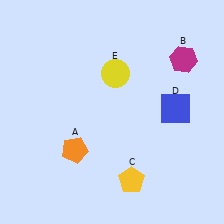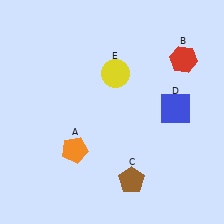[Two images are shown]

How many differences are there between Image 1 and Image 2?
There are 2 differences between the two images.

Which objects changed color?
B changed from magenta to red. C changed from yellow to brown.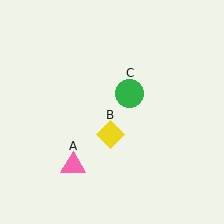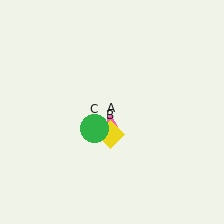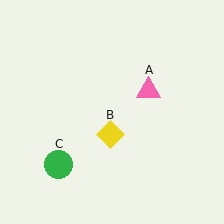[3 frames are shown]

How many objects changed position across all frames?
2 objects changed position: pink triangle (object A), green circle (object C).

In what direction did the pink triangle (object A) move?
The pink triangle (object A) moved up and to the right.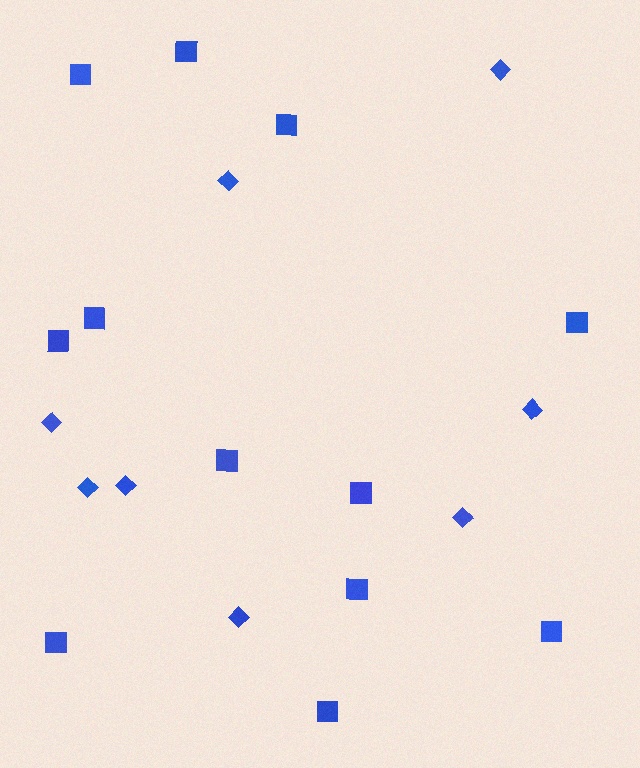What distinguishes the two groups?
There are 2 groups: one group of diamonds (8) and one group of squares (12).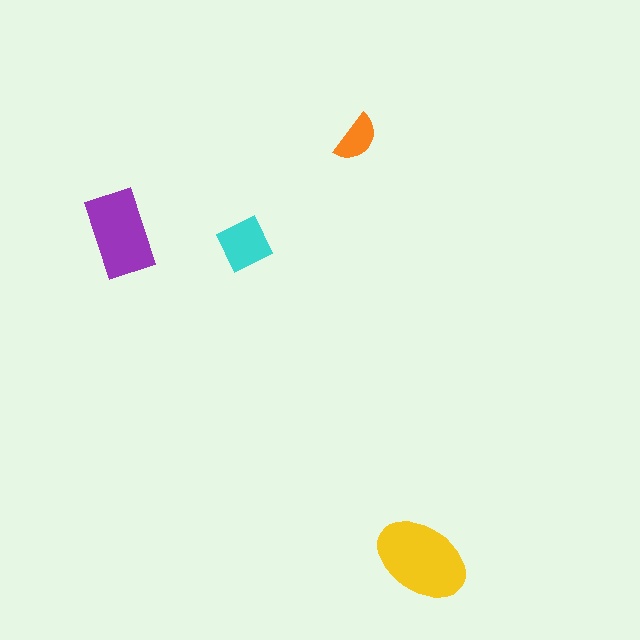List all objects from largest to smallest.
The yellow ellipse, the purple rectangle, the cyan diamond, the orange semicircle.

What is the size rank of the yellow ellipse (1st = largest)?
1st.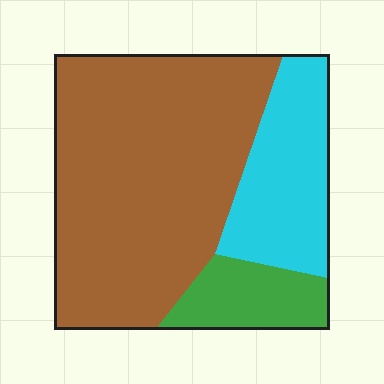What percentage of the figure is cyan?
Cyan covers about 25% of the figure.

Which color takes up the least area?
Green, at roughly 15%.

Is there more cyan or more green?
Cyan.